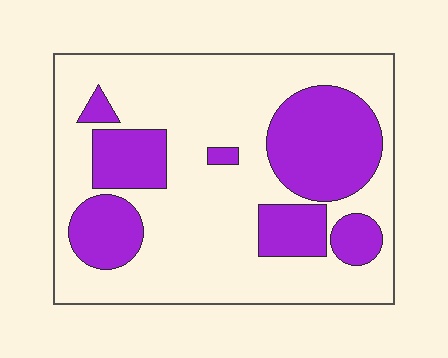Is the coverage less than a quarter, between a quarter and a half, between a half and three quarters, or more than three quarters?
Between a quarter and a half.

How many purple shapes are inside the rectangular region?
7.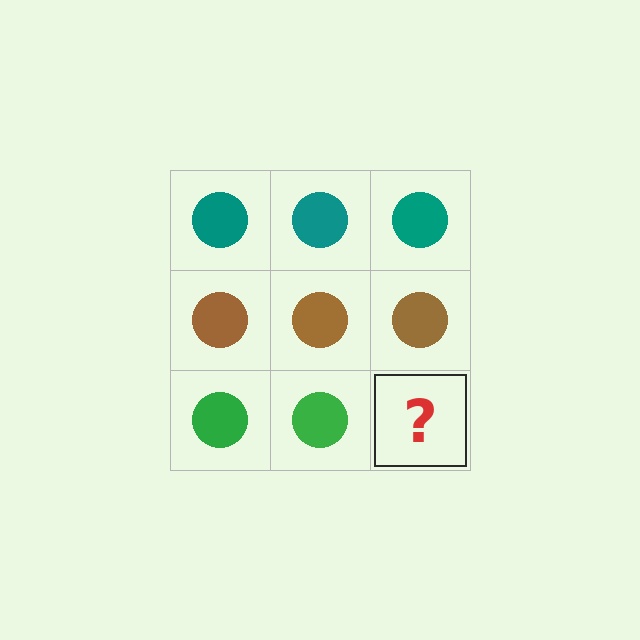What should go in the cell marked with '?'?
The missing cell should contain a green circle.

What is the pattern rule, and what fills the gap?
The rule is that each row has a consistent color. The gap should be filled with a green circle.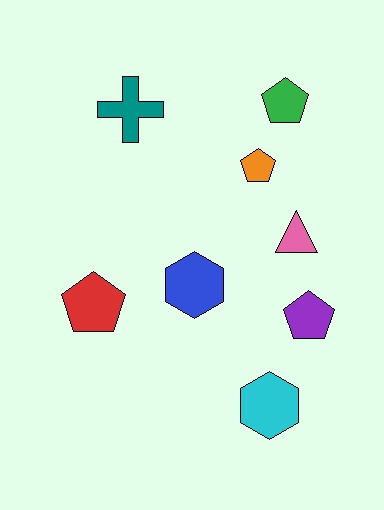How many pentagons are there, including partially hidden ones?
There are 4 pentagons.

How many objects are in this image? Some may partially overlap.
There are 8 objects.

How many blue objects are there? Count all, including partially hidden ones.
There is 1 blue object.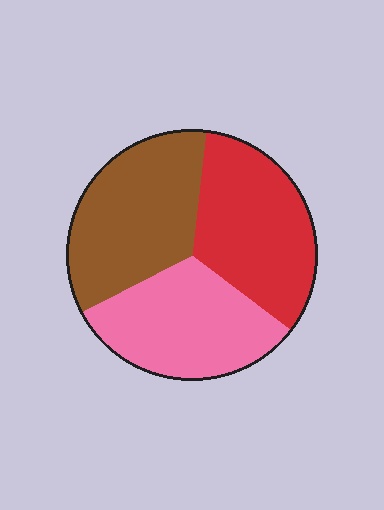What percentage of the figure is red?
Red takes up about one third (1/3) of the figure.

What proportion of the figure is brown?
Brown covers about 35% of the figure.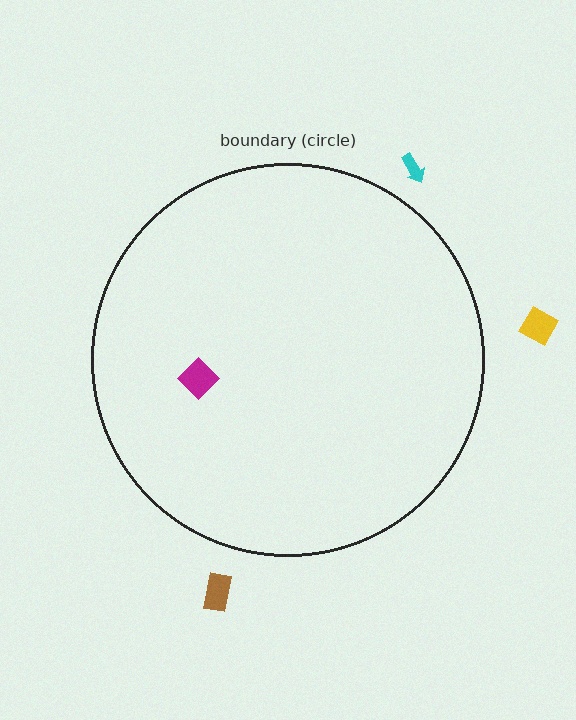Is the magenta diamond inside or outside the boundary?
Inside.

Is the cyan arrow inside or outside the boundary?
Outside.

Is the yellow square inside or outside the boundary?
Outside.